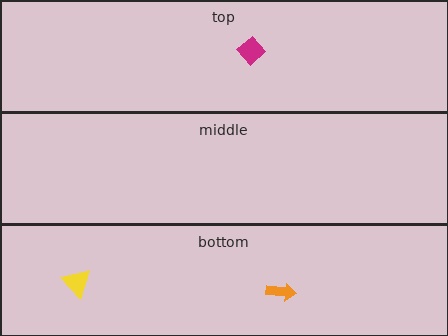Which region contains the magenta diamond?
The top region.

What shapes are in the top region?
The magenta diamond.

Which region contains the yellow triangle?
The bottom region.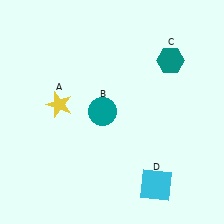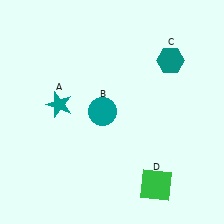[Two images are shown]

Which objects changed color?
A changed from yellow to teal. D changed from cyan to green.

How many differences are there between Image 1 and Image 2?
There are 2 differences between the two images.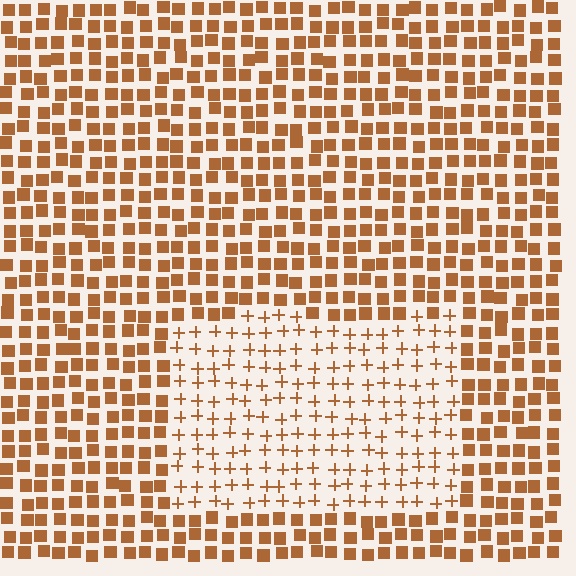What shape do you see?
I see a rectangle.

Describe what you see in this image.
The image is filled with small brown elements arranged in a uniform grid. A rectangle-shaped region contains plus signs, while the surrounding area contains squares. The boundary is defined purely by the change in element shape.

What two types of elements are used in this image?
The image uses plus signs inside the rectangle region and squares outside it.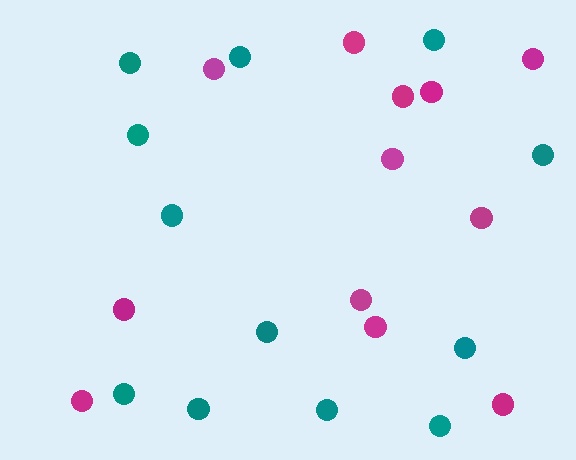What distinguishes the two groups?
There are 2 groups: one group of magenta circles (12) and one group of teal circles (12).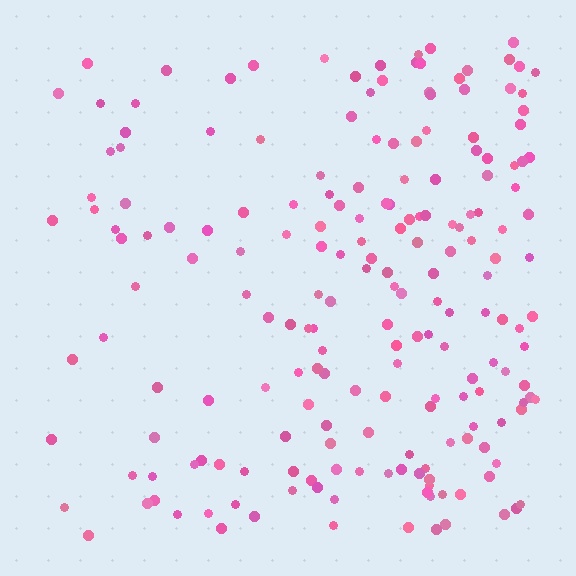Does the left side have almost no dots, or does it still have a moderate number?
Still a moderate number, just noticeably fewer than the right.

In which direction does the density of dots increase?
From left to right, with the right side densest.